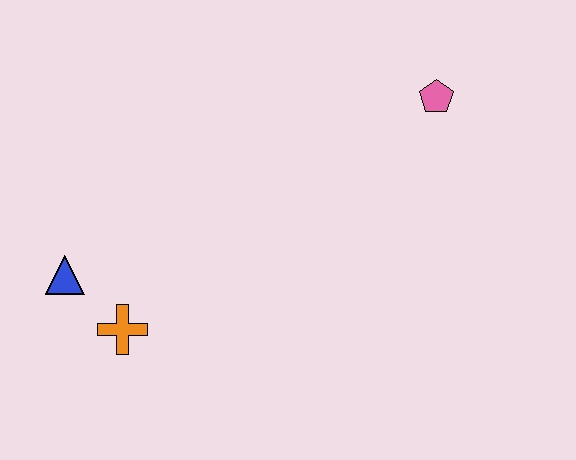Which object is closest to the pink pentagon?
The orange cross is closest to the pink pentagon.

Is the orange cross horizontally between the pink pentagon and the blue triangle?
Yes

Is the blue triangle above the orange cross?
Yes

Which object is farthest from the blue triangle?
The pink pentagon is farthest from the blue triangle.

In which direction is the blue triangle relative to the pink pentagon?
The blue triangle is to the left of the pink pentagon.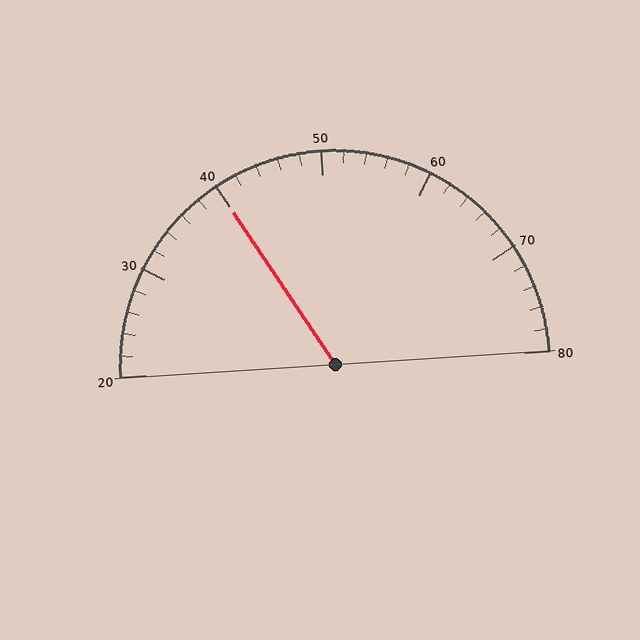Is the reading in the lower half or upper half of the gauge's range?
The reading is in the lower half of the range (20 to 80).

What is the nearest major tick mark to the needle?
The nearest major tick mark is 40.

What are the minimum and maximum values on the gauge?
The gauge ranges from 20 to 80.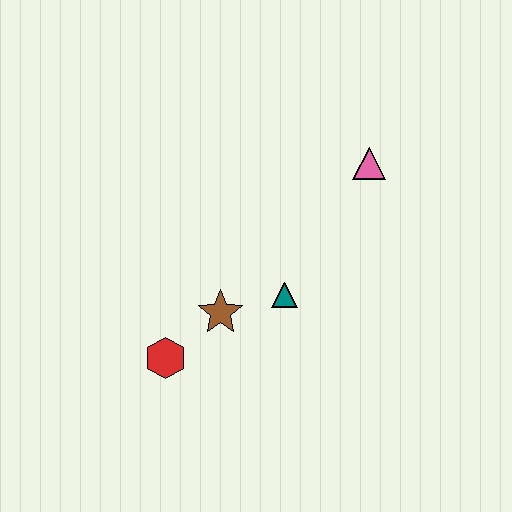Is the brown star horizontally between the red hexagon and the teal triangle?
Yes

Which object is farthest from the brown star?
The pink triangle is farthest from the brown star.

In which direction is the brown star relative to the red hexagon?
The brown star is to the right of the red hexagon.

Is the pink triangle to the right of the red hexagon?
Yes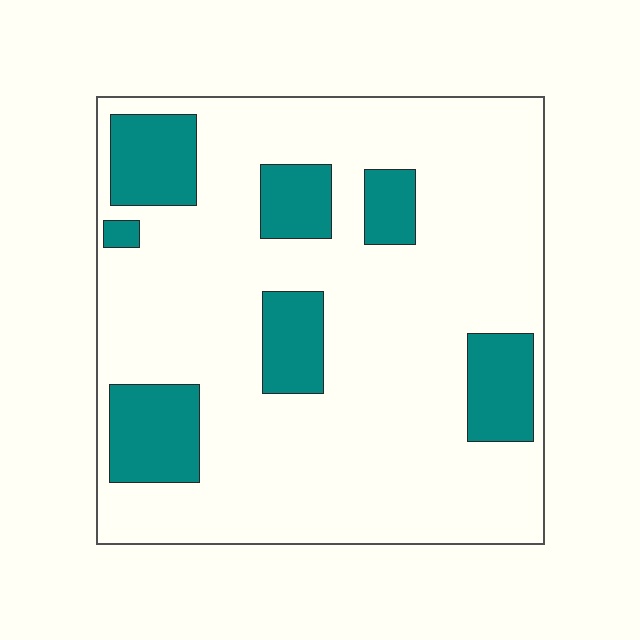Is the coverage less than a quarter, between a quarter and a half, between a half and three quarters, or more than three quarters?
Less than a quarter.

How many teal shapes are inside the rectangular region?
7.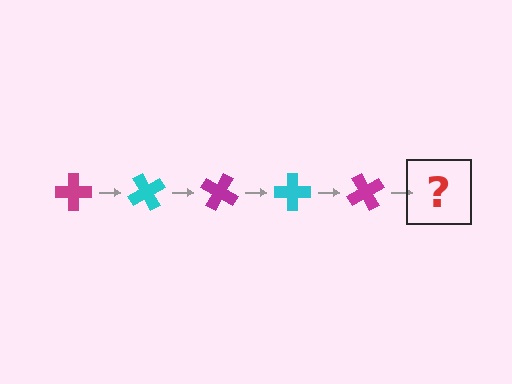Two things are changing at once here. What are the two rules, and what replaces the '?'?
The two rules are that it rotates 60 degrees each step and the color cycles through magenta and cyan. The '?' should be a cyan cross, rotated 300 degrees from the start.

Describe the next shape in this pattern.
It should be a cyan cross, rotated 300 degrees from the start.